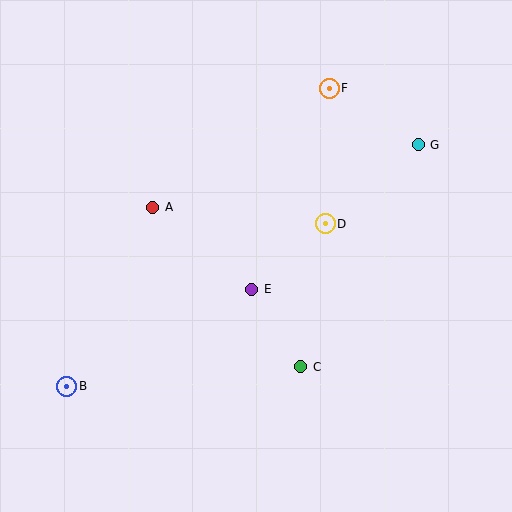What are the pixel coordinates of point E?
Point E is at (252, 289).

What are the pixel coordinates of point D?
Point D is at (325, 224).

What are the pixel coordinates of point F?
Point F is at (329, 88).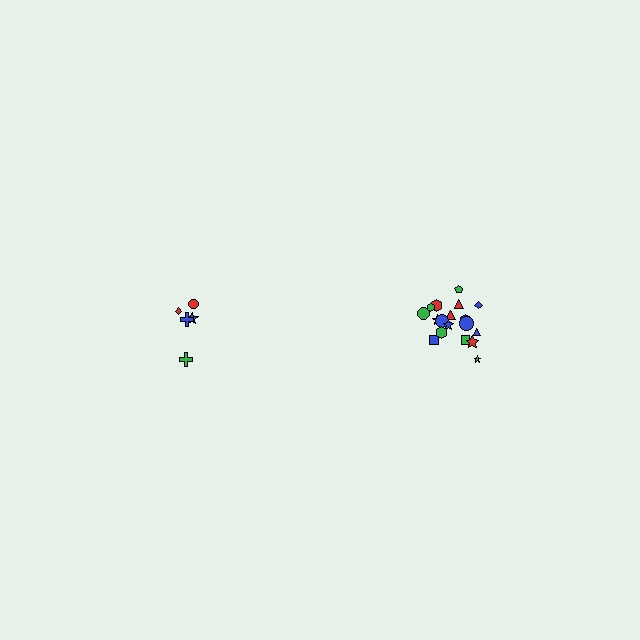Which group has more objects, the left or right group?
The right group.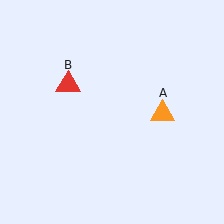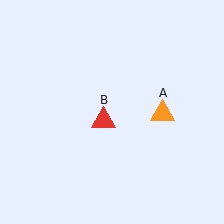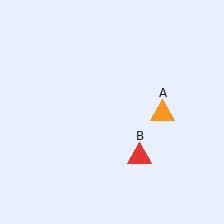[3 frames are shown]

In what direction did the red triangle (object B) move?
The red triangle (object B) moved down and to the right.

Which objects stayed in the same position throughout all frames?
Orange triangle (object A) remained stationary.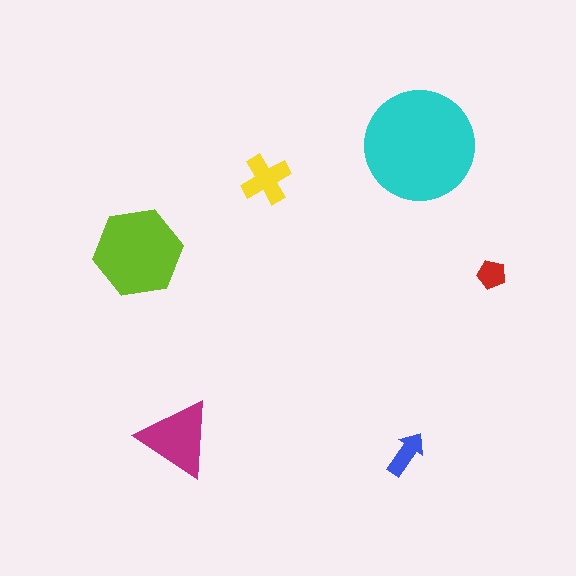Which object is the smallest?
The red pentagon.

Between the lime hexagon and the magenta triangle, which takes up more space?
The lime hexagon.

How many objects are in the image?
There are 6 objects in the image.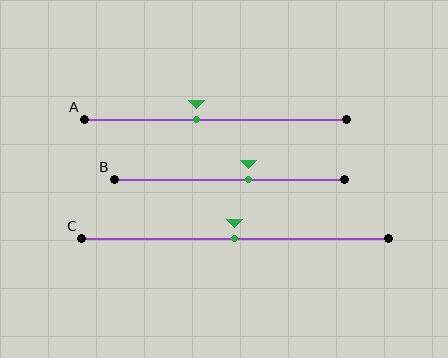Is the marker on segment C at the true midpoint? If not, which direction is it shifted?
Yes, the marker on segment C is at the true midpoint.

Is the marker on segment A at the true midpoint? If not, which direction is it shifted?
No, the marker on segment A is shifted to the left by about 7% of the segment length.